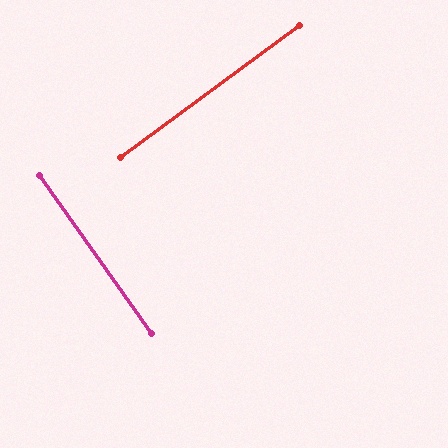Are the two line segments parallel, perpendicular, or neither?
Perpendicular — they meet at approximately 89°.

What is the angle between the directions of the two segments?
Approximately 89 degrees.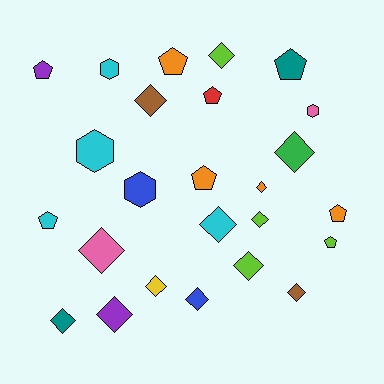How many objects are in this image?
There are 25 objects.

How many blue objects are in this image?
There are 2 blue objects.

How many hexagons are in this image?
There are 4 hexagons.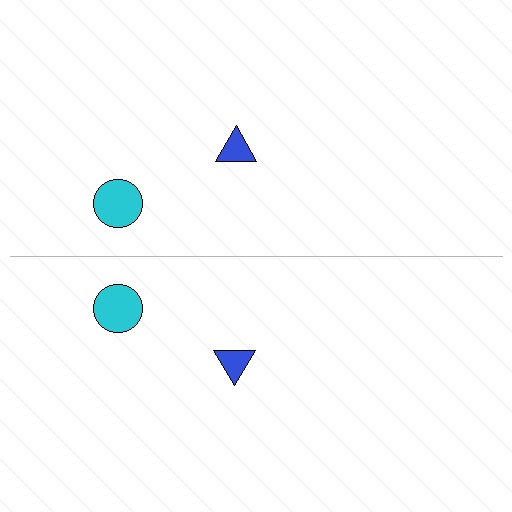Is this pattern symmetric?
Yes, this pattern has bilateral (reflection) symmetry.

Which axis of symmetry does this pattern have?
The pattern has a horizontal axis of symmetry running through the center of the image.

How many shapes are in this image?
There are 4 shapes in this image.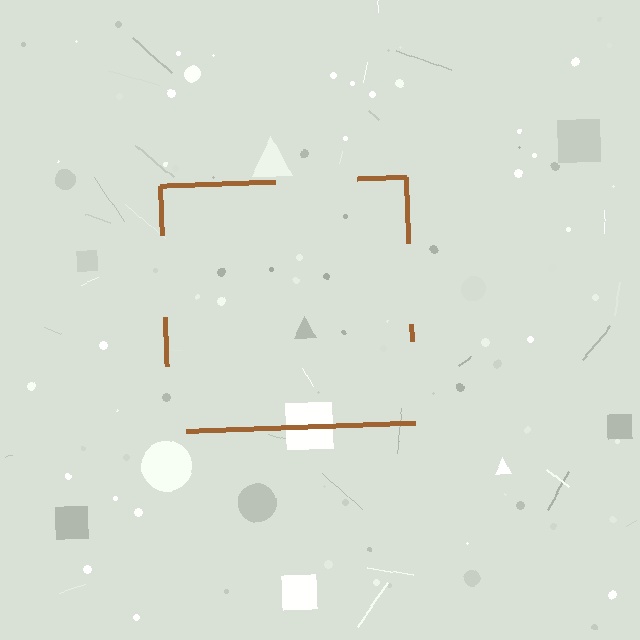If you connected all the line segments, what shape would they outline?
They would outline a square.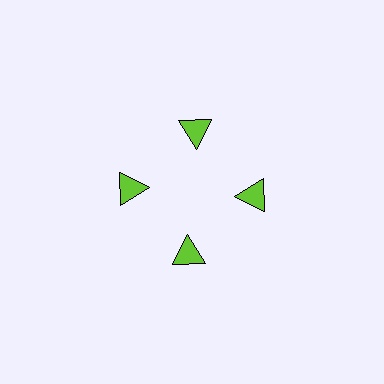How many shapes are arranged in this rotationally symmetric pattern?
There are 4 shapes, arranged in 4 groups of 1.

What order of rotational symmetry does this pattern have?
This pattern has 4-fold rotational symmetry.